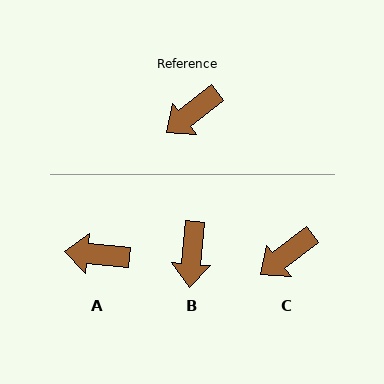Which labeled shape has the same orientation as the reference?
C.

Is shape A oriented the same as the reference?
No, it is off by about 44 degrees.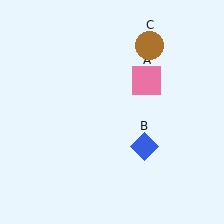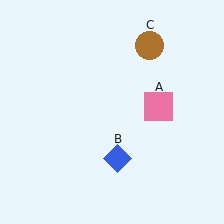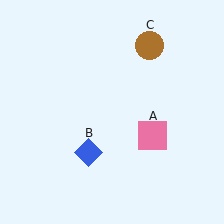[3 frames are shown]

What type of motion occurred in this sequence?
The pink square (object A), blue diamond (object B) rotated clockwise around the center of the scene.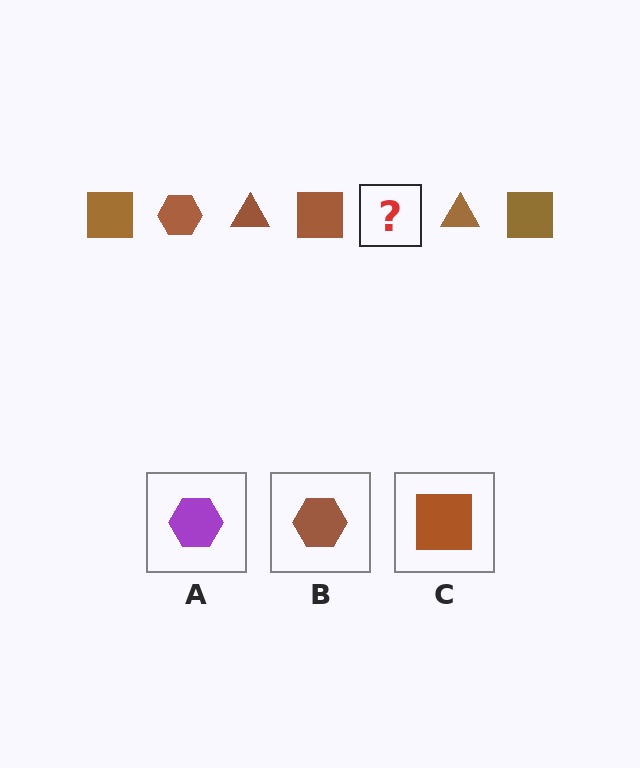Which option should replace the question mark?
Option B.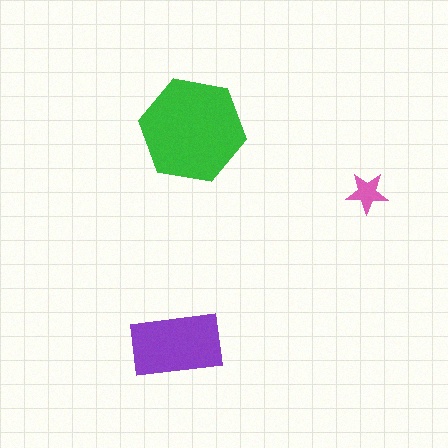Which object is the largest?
The green hexagon.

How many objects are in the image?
There are 3 objects in the image.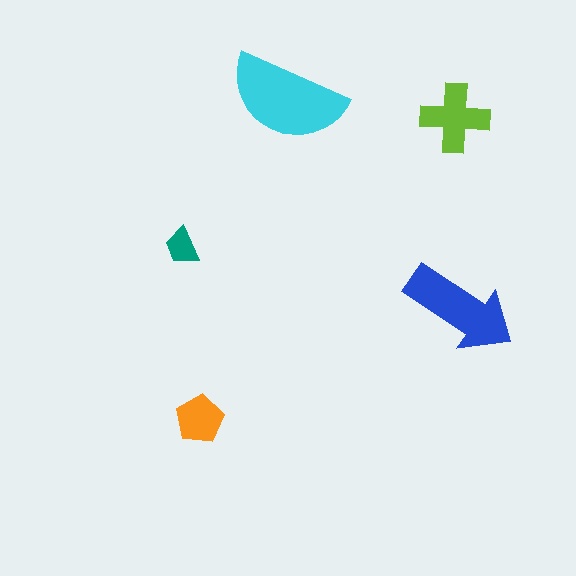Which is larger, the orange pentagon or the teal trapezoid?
The orange pentagon.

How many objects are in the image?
There are 5 objects in the image.